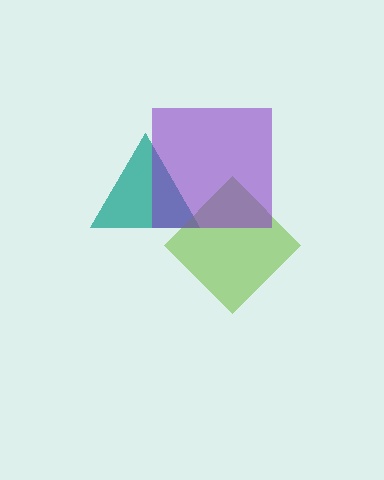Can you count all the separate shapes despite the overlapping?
Yes, there are 3 separate shapes.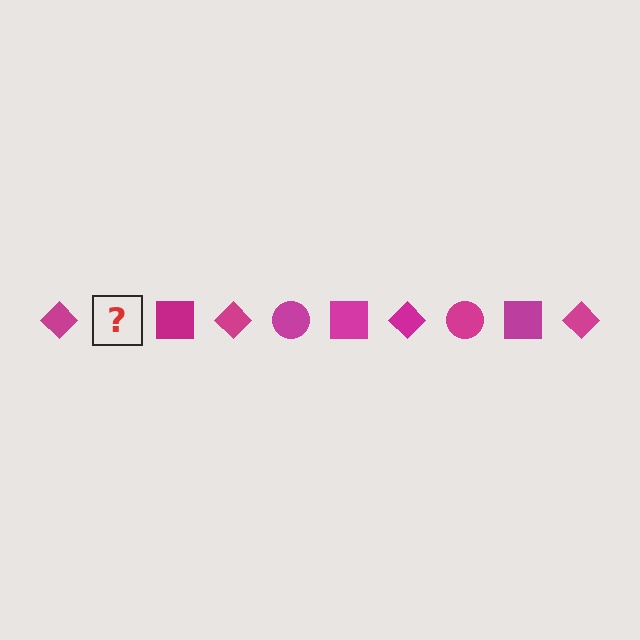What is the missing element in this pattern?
The missing element is a magenta circle.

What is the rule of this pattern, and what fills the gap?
The rule is that the pattern cycles through diamond, circle, square shapes in magenta. The gap should be filled with a magenta circle.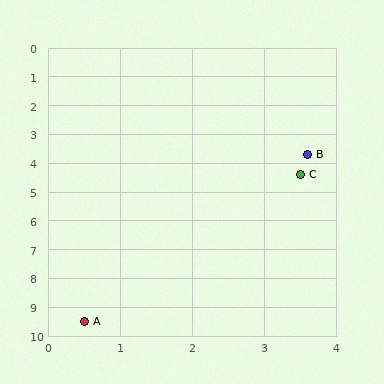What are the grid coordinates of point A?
Point A is at approximately (0.5, 9.5).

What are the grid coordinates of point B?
Point B is at approximately (3.6, 3.7).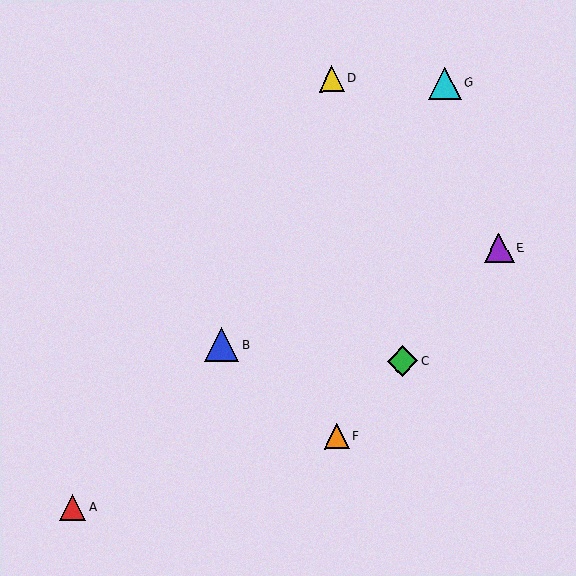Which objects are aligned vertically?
Objects D, F are aligned vertically.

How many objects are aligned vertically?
2 objects (D, F) are aligned vertically.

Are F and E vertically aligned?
No, F is at x≈337 and E is at x≈499.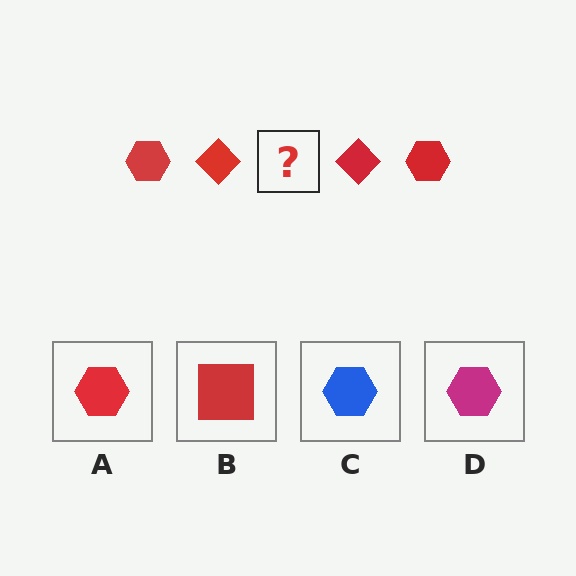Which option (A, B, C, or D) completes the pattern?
A.